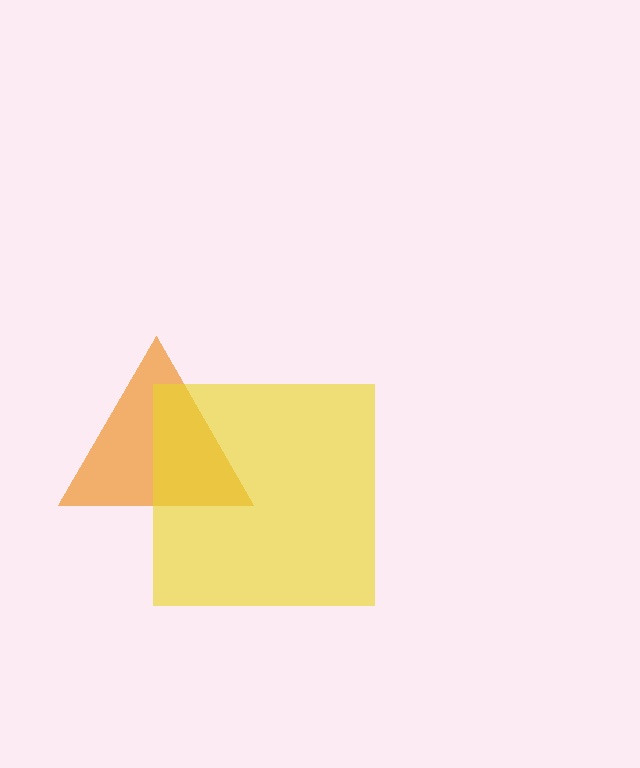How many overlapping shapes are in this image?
There are 2 overlapping shapes in the image.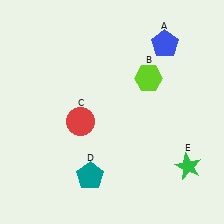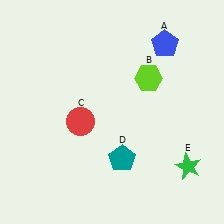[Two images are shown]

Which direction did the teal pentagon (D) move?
The teal pentagon (D) moved right.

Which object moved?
The teal pentagon (D) moved right.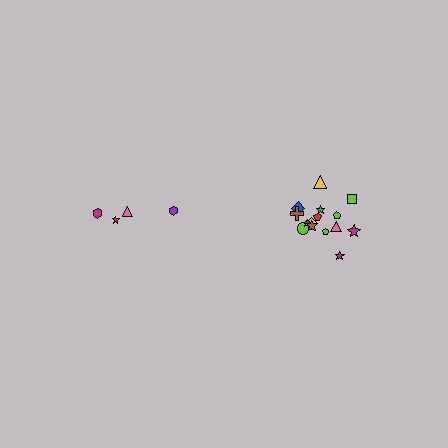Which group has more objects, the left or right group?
The right group.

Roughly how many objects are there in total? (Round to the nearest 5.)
Roughly 20 objects in total.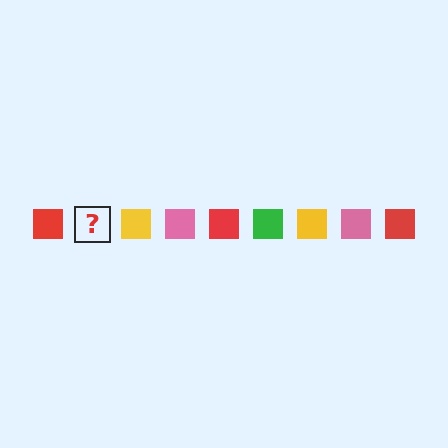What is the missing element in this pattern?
The missing element is a green square.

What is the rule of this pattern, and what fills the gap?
The rule is that the pattern cycles through red, green, yellow, pink squares. The gap should be filled with a green square.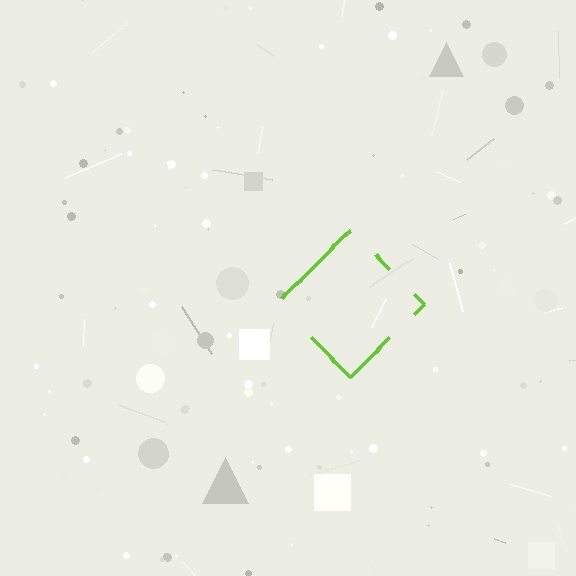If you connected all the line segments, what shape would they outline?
They would outline a diamond.